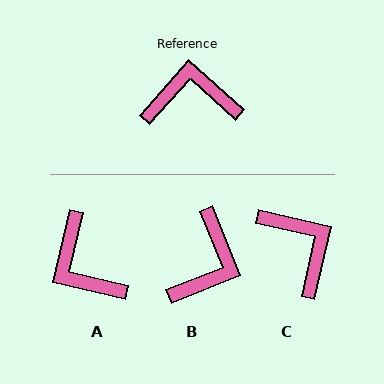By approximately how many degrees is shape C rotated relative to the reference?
Approximately 61 degrees clockwise.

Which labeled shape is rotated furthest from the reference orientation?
A, about 119 degrees away.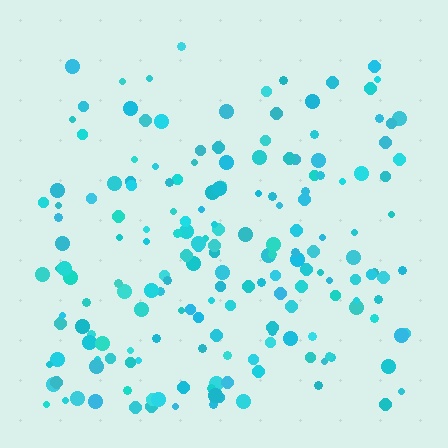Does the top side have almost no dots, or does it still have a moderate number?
Still a moderate number, just noticeably fewer than the bottom.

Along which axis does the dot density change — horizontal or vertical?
Vertical.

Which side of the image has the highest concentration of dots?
The bottom.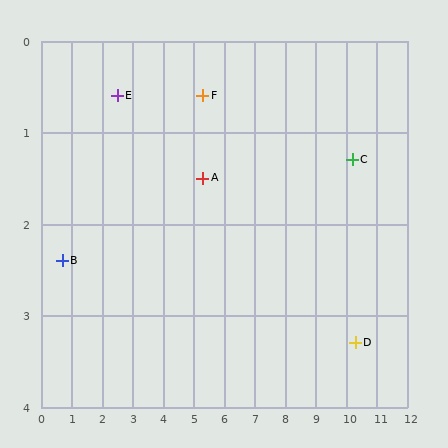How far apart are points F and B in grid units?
Points F and B are about 4.9 grid units apart.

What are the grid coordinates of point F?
Point F is at approximately (5.3, 0.6).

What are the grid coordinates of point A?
Point A is at approximately (5.3, 1.5).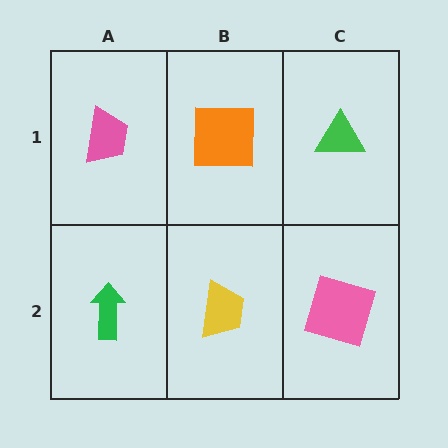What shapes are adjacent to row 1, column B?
A yellow trapezoid (row 2, column B), a pink trapezoid (row 1, column A), a green triangle (row 1, column C).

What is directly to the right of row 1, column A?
An orange square.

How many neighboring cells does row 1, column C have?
2.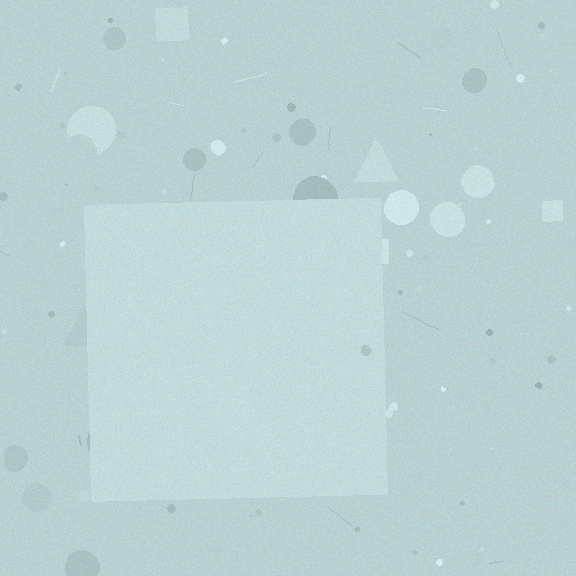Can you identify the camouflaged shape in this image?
The camouflaged shape is a square.